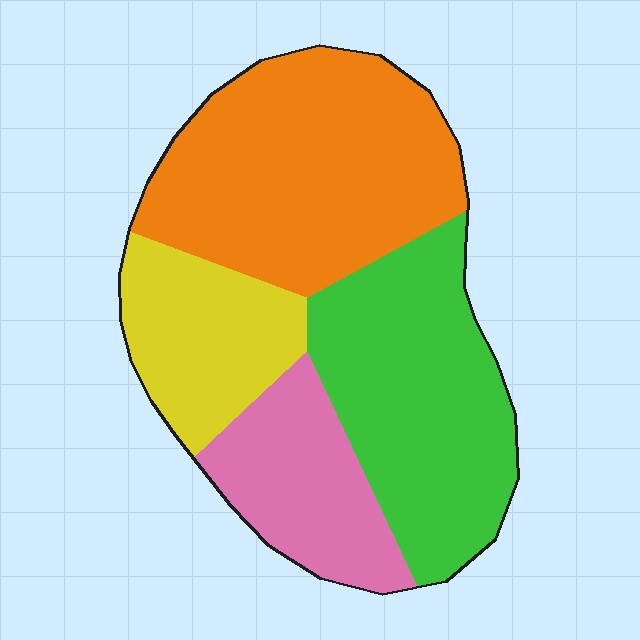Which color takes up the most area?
Orange, at roughly 35%.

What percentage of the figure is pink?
Pink takes up about one sixth (1/6) of the figure.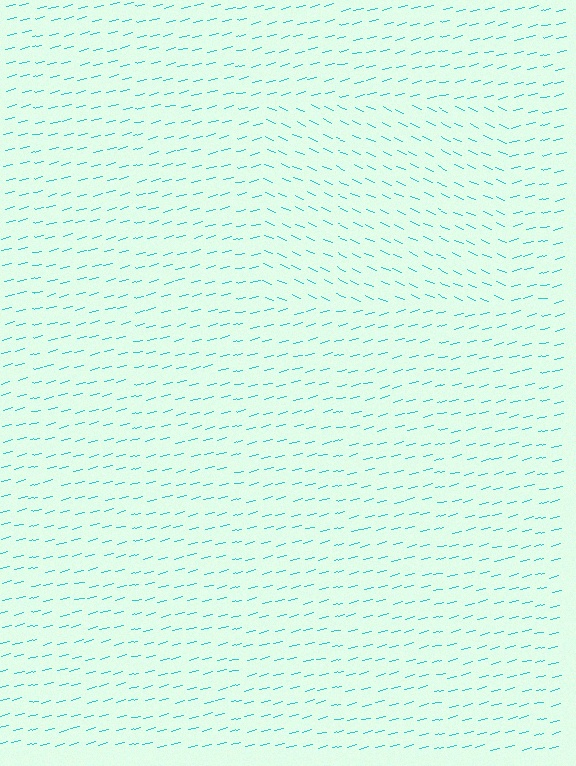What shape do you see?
I see a rectangle.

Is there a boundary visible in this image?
Yes, there is a texture boundary formed by a change in line orientation.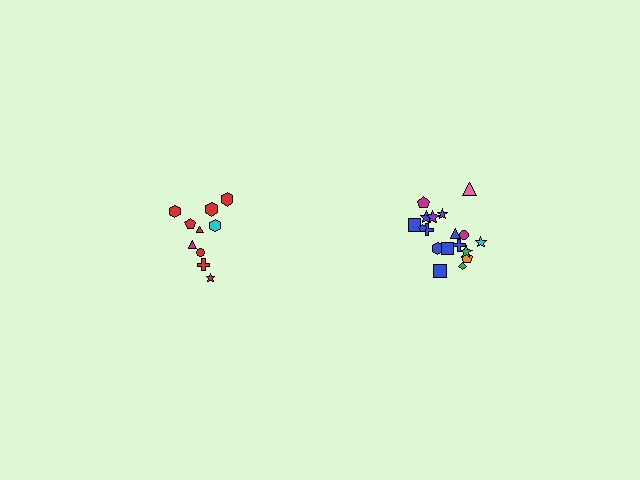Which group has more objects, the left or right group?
The right group.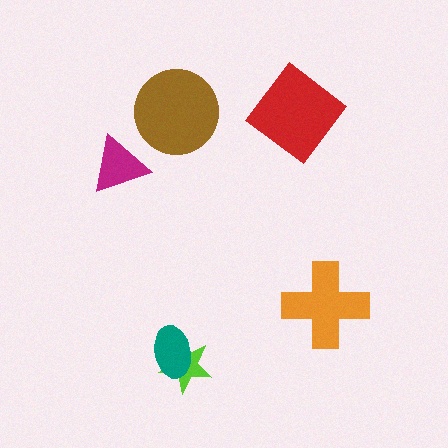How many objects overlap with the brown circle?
0 objects overlap with the brown circle.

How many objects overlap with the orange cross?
0 objects overlap with the orange cross.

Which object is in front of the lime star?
The teal ellipse is in front of the lime star.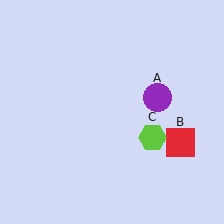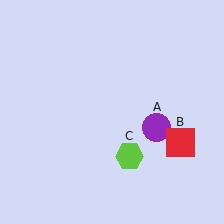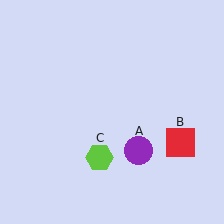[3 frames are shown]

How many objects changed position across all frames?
2 objects changed position: purple circle (object A), lime hexagon (object C).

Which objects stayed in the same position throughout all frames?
Red square (object B) remained stationary.